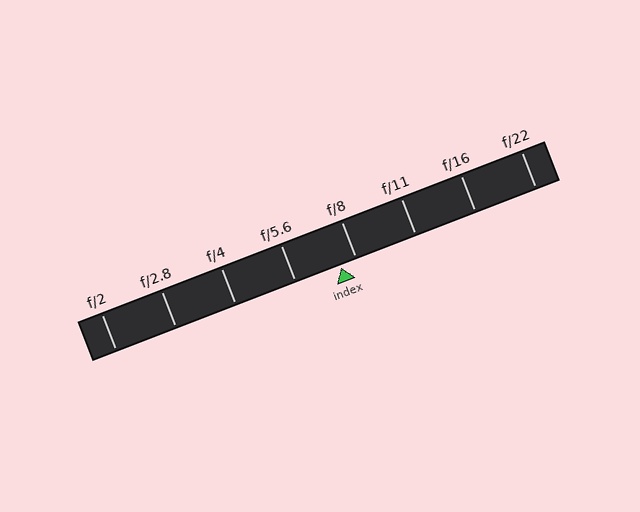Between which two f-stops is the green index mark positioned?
The index mark is between f/5.6 and f/8.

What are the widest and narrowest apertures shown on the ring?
The widest aperture shown is f/2 and the narrowest is f/22.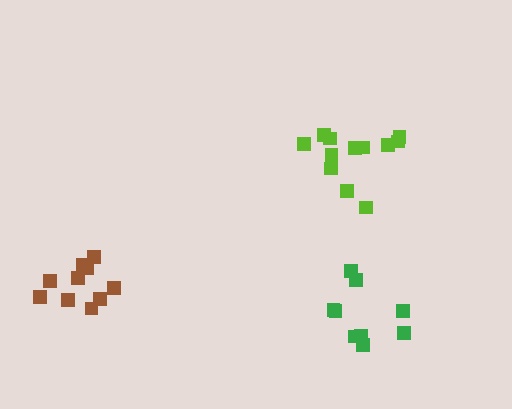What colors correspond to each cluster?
The clusters are colored: lime, green, brown.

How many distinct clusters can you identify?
There are 3 distinct clusters.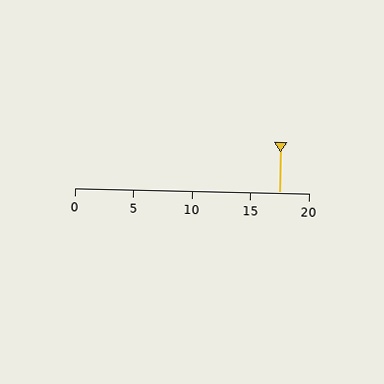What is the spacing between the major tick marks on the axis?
The major ticks are spaced 5 apart.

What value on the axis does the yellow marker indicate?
The marker indicates approximately 17.5.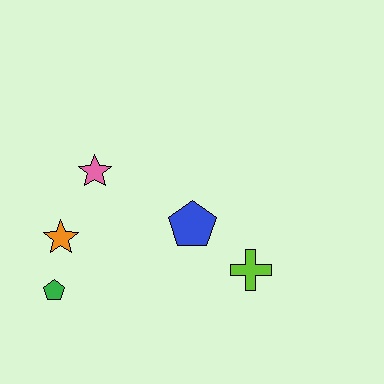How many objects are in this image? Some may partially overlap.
There are 5 objects.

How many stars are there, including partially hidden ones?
There are 2 stars.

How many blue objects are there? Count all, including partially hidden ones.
There is 1 blue object.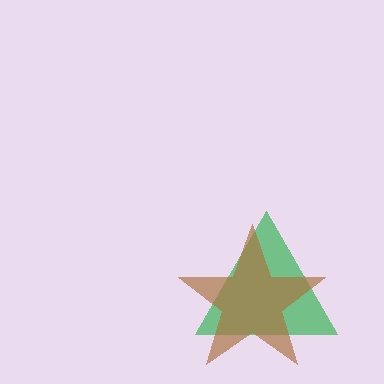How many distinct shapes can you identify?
There are 2 distinct shapes: a green triangle, a brown star.